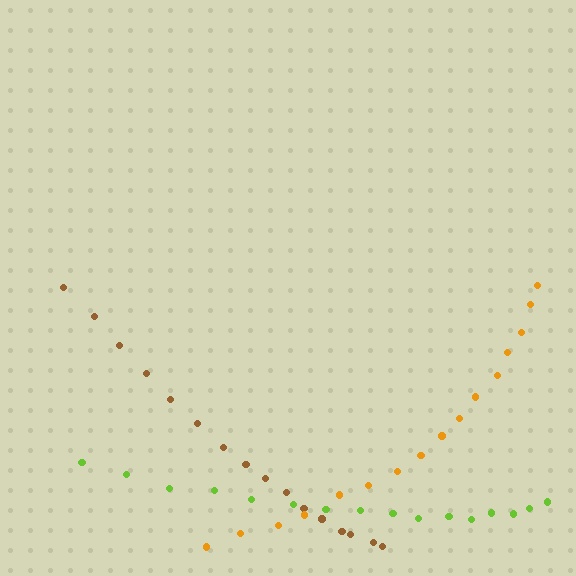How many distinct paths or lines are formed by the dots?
There are 3 distinct paths.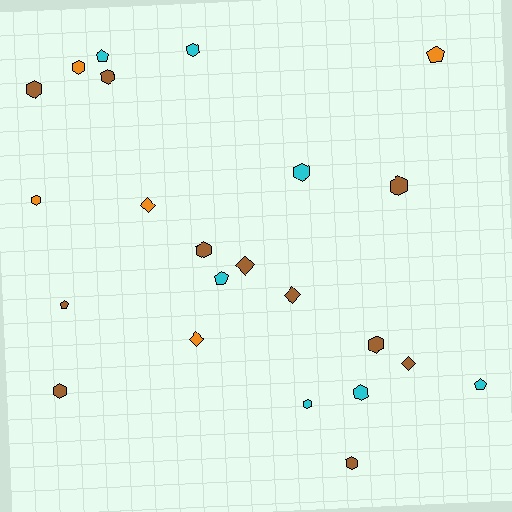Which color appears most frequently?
Brown, with 11 objects.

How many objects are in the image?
There are 23 objects.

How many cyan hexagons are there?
There are 4 cyan hexagons.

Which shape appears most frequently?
Hexagon, with 13 objects.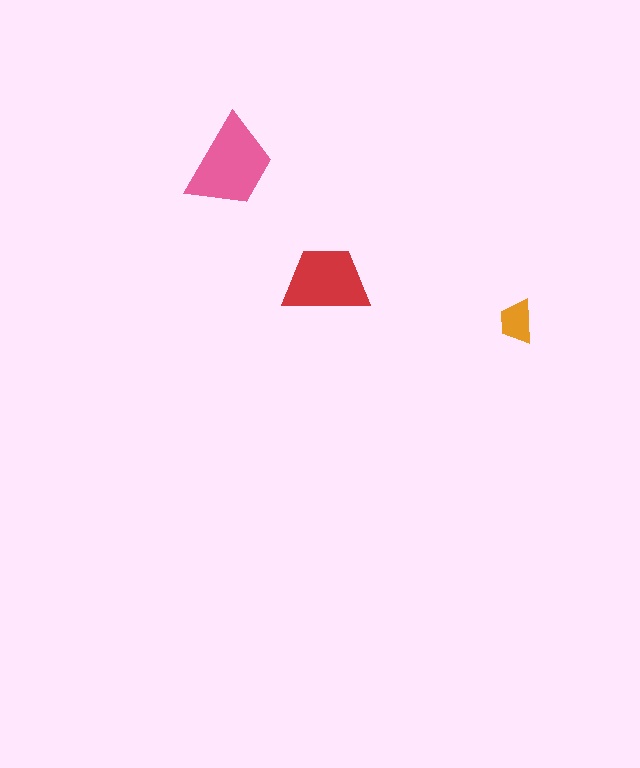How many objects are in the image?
There are 3 objects in the image.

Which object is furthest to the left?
The pink trapezoid is leftmost.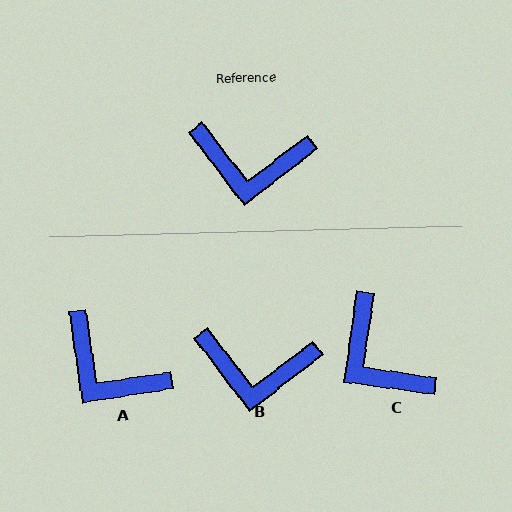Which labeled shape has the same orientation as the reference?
B.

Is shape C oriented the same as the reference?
No, it is off by about 46 degrees.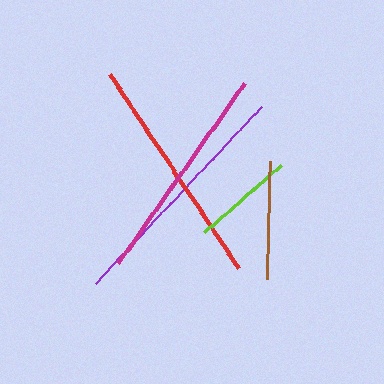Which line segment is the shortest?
The lime line is the shortest at approximately 102 pixels.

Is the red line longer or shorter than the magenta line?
The red line is longer than the magenta line.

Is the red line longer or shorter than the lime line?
The red line is longer than the lime line.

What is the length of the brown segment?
The brown segment is approximately 118 pixels long.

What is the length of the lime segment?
The lime segment is approximately 102 pixels long.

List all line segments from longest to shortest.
From longest to shortest: purple, red, magenta, brown, lime.